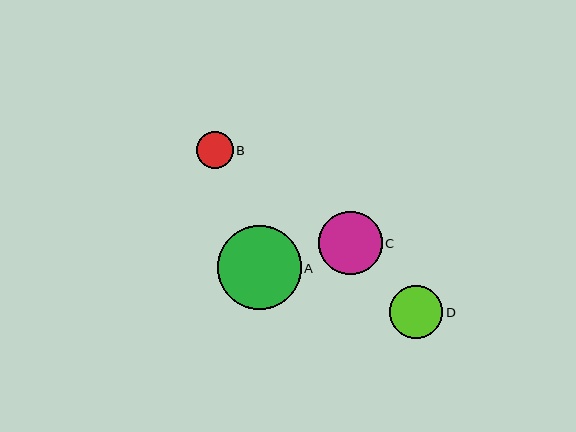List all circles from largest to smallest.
From largest to smallest: A, C, D, B.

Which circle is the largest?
Circle A is the largest with a size of approximately 84 pixels.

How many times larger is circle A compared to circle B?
Circle A is approximately 2.3 times the size of circle B.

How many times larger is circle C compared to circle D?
Circle C is approximately 1.2 times the size of circle D.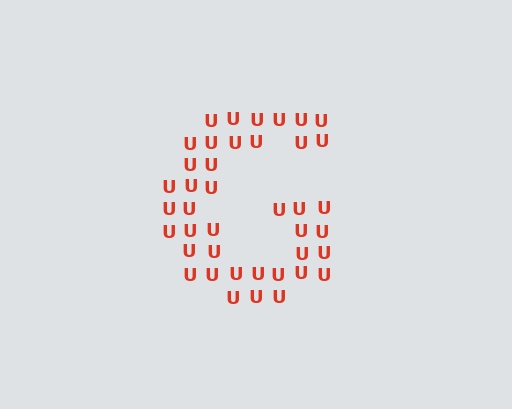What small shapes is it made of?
It is made of small letter U's.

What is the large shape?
The large shape is the letter G.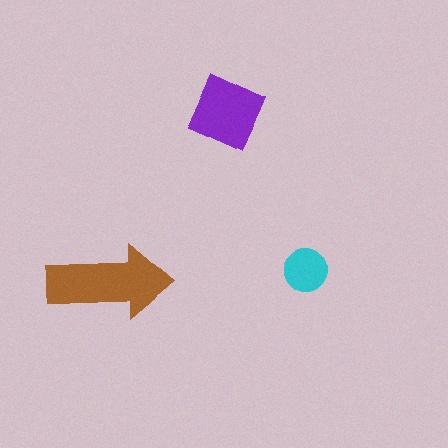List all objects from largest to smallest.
The brown arrow, the purple diamond, the cyan circle.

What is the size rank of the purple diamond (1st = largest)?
2nd.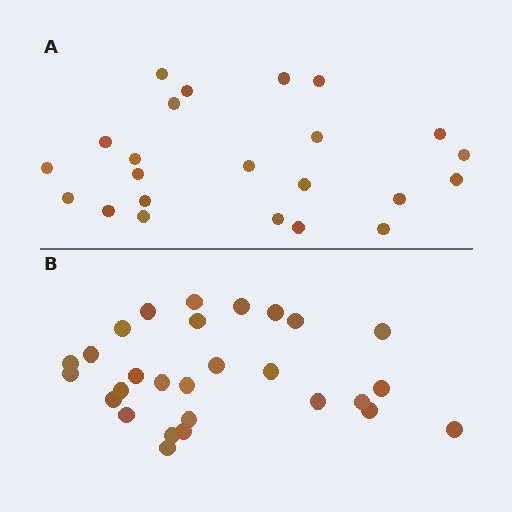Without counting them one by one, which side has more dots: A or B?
Region B (the bottom region) has more dots.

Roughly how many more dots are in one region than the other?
Region B has about 5 more dots than region A.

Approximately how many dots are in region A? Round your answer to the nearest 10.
About 20 dots. (The exact count is 23, which rounds to 20.)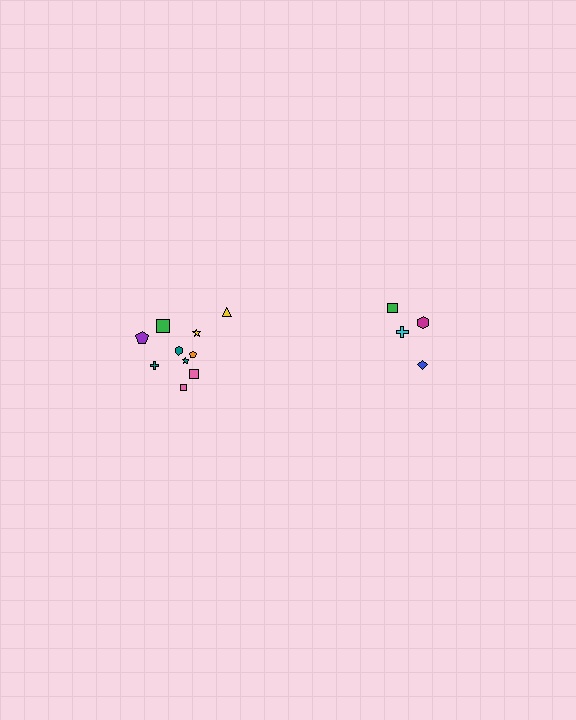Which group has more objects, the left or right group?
The left group.